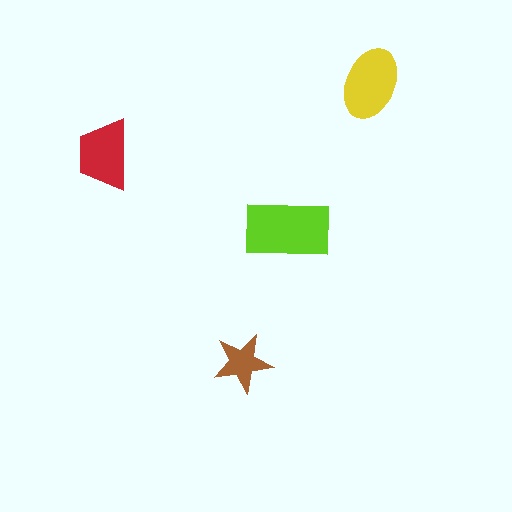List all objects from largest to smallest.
The lime rectangle, the yellow ellipse, the red trapezoid, the brown star.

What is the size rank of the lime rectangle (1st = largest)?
1st.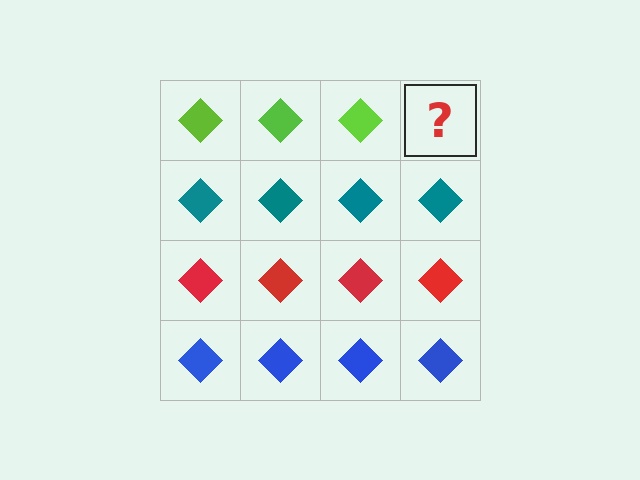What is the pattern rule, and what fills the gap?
The rule is that each row has a consistent color. The gap should be filled with a lime diamond.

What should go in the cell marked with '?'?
The missing cell should contain a lime diamond.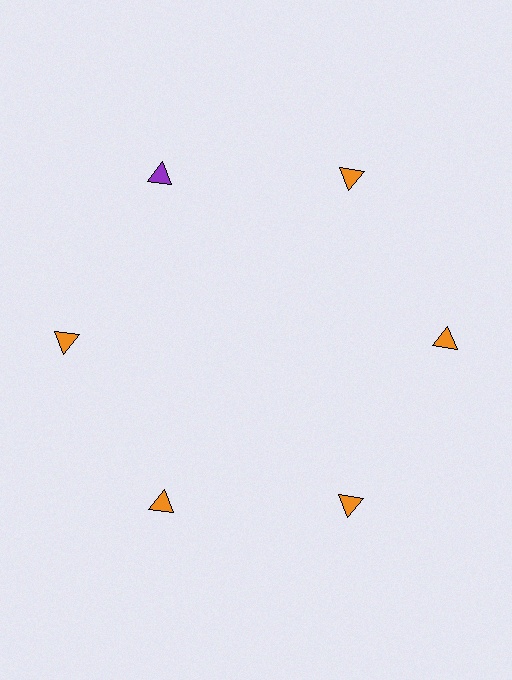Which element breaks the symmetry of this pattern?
The purple triangle at roughly the 11 o'clock position breaks the symmetry. All other shapes are orange triangles.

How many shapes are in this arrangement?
There are 6 shapes arranged in a ring pattern.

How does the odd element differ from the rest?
It has a different color: purple instead of orange.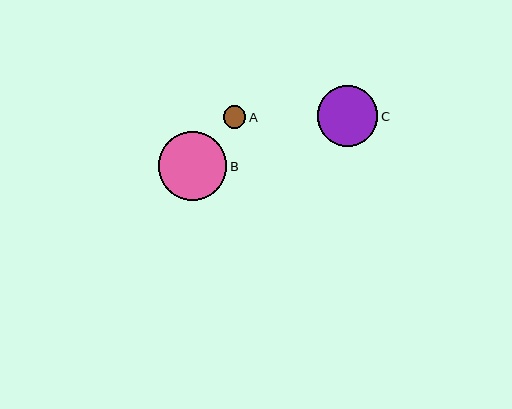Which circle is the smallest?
Circle A is the smallest with a size of approximately 22 pixels.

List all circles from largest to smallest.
From largest to smallest: B, C, A.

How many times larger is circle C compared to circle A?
Circle C is approximately 2.7 times the size of circle A.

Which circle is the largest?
Circle B is the largest with a size of approximately 69 pixels.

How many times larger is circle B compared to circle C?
Circle B is approximately 1.1 times the size of circle C.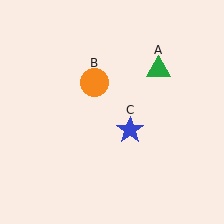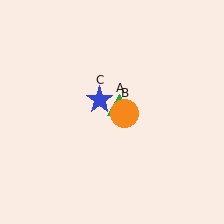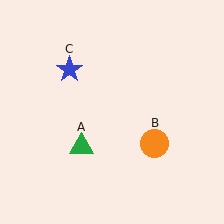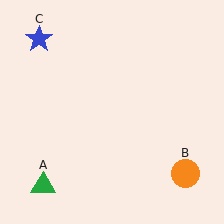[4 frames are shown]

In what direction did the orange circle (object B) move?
The orange circle (object B) moved down and to the right.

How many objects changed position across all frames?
3 objects changed position: green triangle (object A), orange circle (object B), blue star (object C).